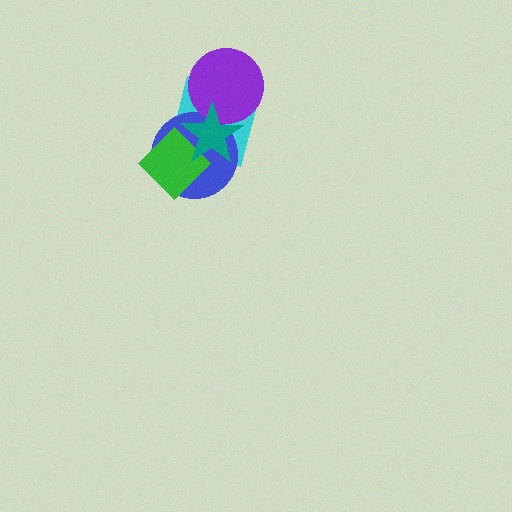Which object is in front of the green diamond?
The teal star is in front of the green diamond.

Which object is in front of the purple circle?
The teal star is in front of the purple circle.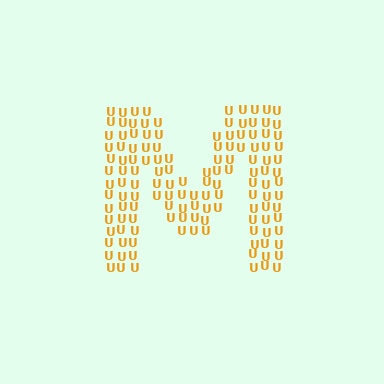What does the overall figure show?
The overall figure shows the letter M.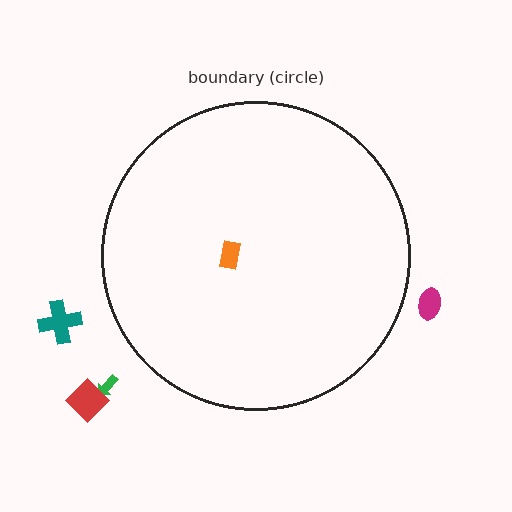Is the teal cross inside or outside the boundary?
Outside.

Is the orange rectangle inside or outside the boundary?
Inside.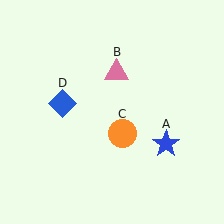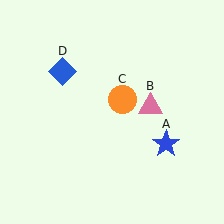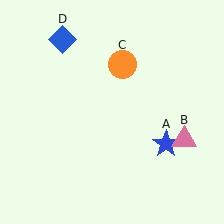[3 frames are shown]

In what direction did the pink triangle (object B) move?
The pink triangle (object B) moved down and to the right.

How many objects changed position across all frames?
3 objects changed position: pink triangle (object B), orange circle (object C), blue diamond (object D).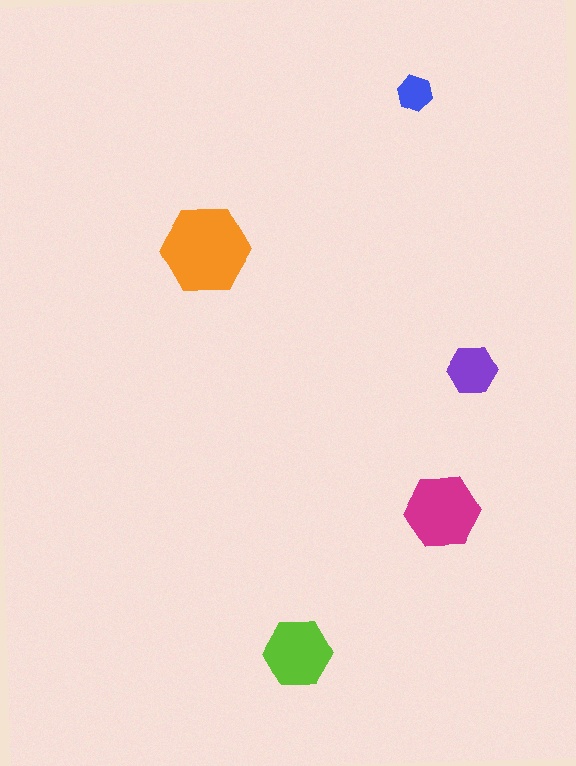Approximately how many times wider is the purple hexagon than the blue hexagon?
About 1.5 times wider.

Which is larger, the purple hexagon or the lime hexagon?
The lime one.